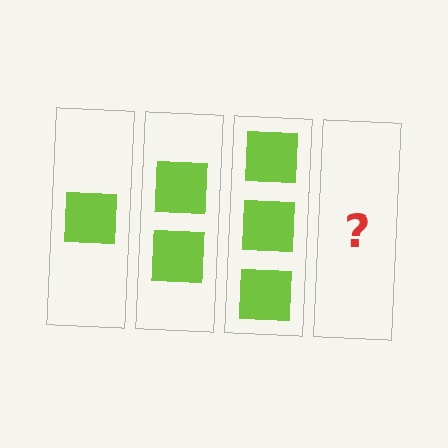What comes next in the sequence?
The next element should be 4 squares.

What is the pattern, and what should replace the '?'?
The pattern is that each step adds one more square. The '?' should be 4 squares.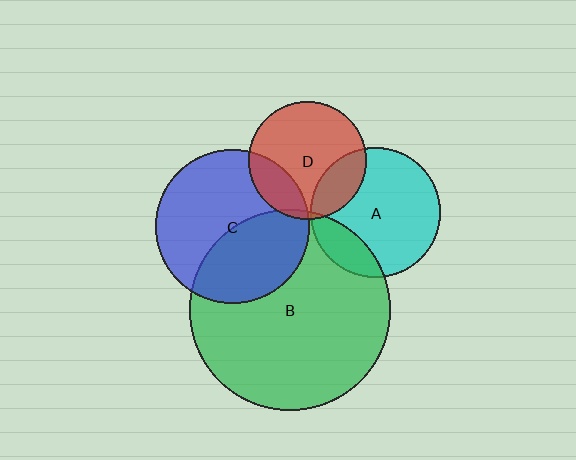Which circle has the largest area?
Circle B (green).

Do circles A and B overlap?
Yes.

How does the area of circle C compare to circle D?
Approximately 1.7 times.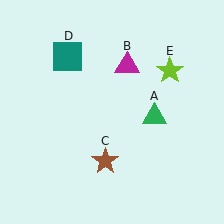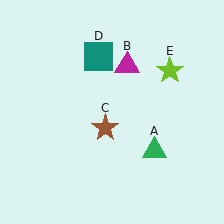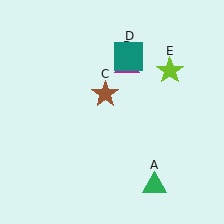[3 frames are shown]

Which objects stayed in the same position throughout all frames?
Magenta triangle (object B) and lime star (object E) remained stationary.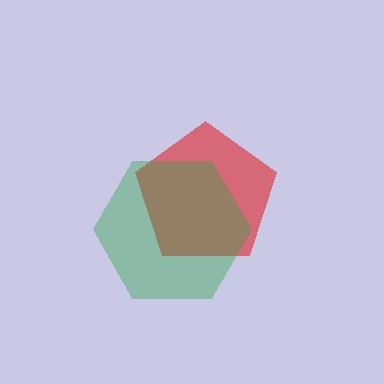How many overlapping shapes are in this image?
There are 2 overlapping shapes in the image.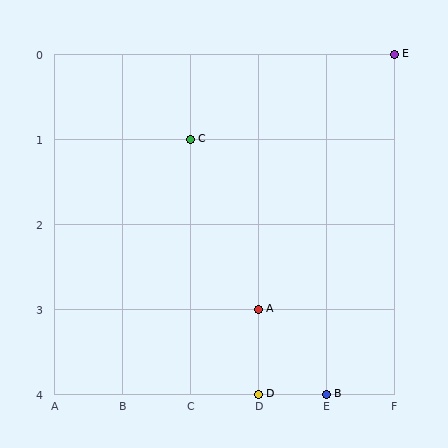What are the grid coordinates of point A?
Point A is at grid coordinates (D, 3).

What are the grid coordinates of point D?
Point D is at grid coordinates (D, 4).